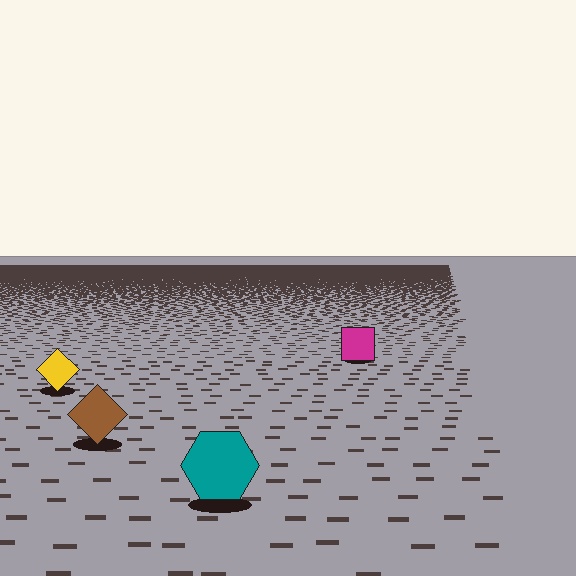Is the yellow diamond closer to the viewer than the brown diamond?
No. The brown diamond is closer — you can tell from the texture gradient: the ground texture is coarser near it.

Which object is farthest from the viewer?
The magenta square is farthest from the viewer. It appears smaller and the ground texture around it is denser.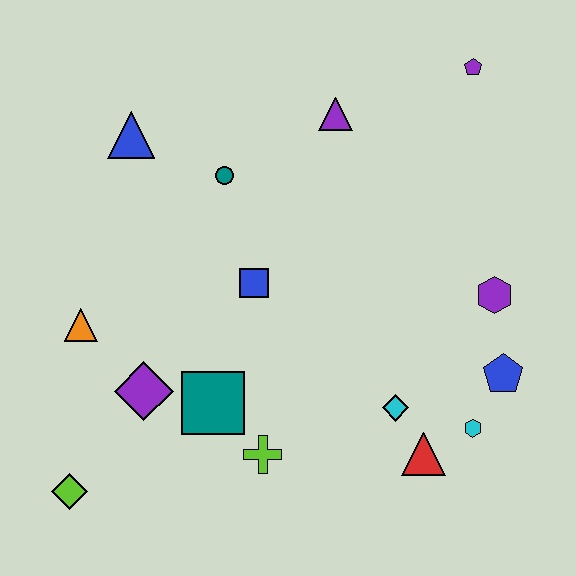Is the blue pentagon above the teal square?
Yes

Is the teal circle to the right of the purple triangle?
No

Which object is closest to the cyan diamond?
The red triangle is closest to the cyan diamond.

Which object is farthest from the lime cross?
The purple pentagon is farthest from the lime cross.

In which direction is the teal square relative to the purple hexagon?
The teal square is to the left of the purple hexagon.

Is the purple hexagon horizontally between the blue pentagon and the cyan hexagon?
Yes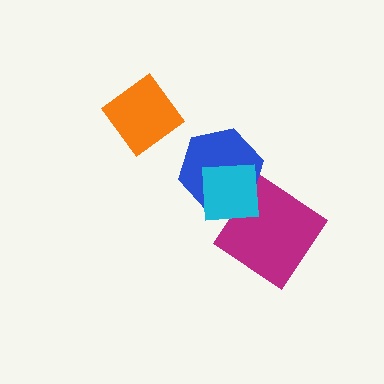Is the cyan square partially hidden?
No, no other shape covers it.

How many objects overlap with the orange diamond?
0 objects overlap with the orange diamond.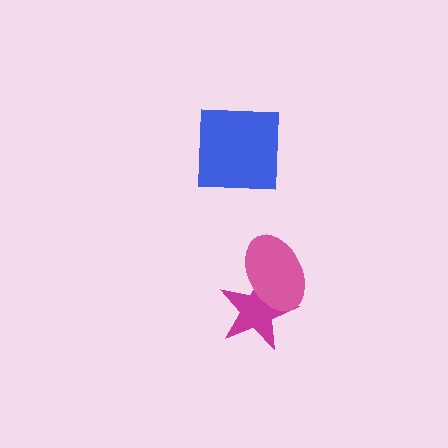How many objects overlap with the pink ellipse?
1 object overlaps with the pink ellipse.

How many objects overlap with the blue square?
0 objects overlap with the blue square.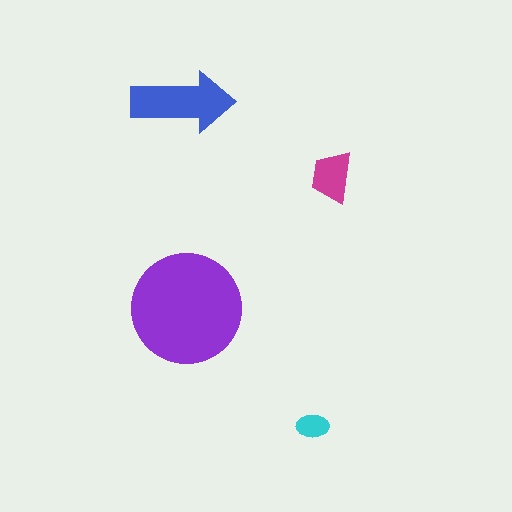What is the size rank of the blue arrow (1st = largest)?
2nd.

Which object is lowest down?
The cyan ellipse is bottommost.